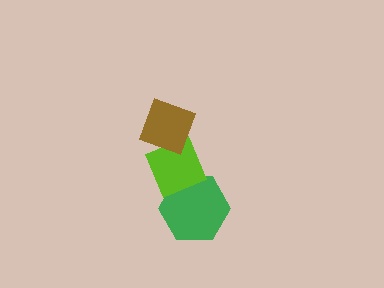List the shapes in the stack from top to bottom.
From top to bottom: the brown diamond, the lime diamond, the green hexagon.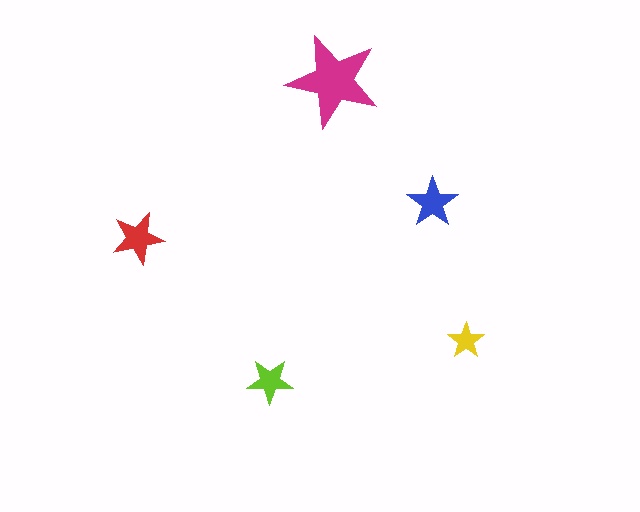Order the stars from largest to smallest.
the magenta one, the red one, the blue one, the lime one, the yellow one.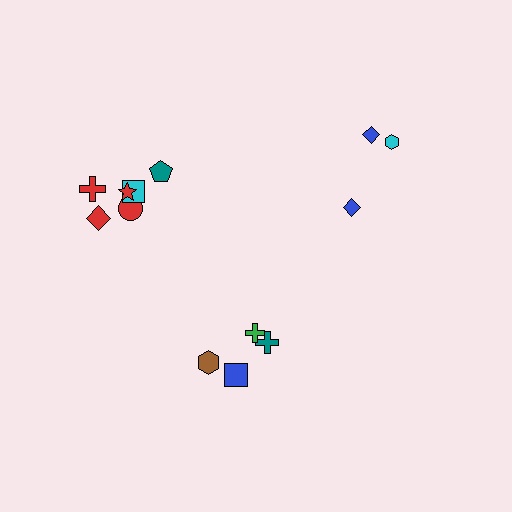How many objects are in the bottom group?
There are 4 objects.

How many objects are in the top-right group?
There are 3 objects.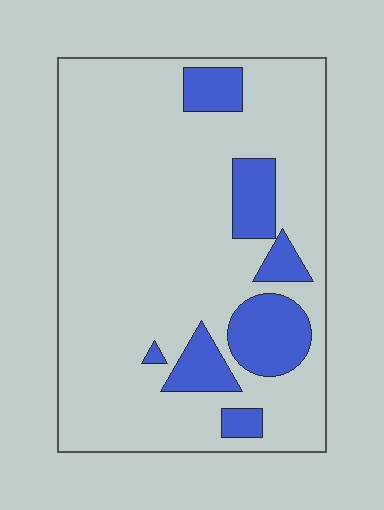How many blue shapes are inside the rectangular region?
7.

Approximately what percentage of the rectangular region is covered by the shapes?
Approximately 15%.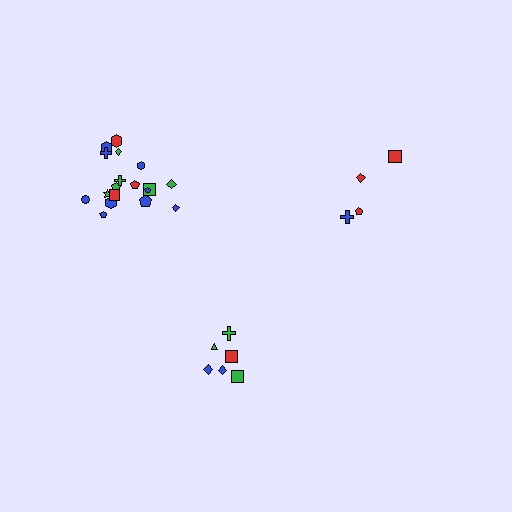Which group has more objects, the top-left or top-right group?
The top-left group.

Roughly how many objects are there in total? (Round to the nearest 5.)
Roughly 30 objects in total.